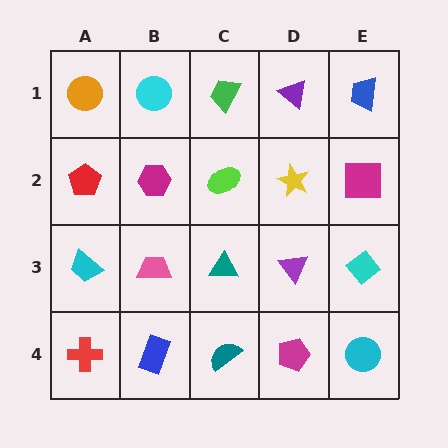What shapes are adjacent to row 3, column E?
A magenta square (row 2, column E), a cyan circle (row 4, column E), a purple triangle (row 3, column D).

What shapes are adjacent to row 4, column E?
A cyan diamond (row 3, column E), a magenta pentagon (row 4, column D).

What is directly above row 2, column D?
A purple triangle.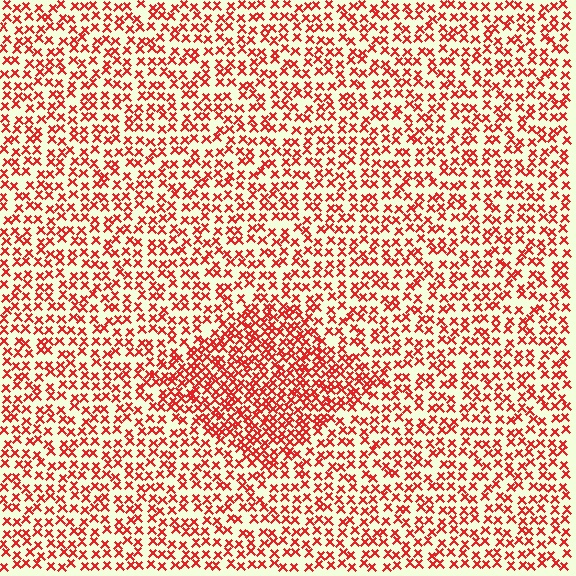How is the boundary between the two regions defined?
The boundary is defined by a change in element density (approximately 1.8x ratio). All elements are the same color, size, and shape.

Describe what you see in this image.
The image contains small red elements arranged at two different densities. A diamond-shaped region is visible where the elements are more densely packed than the surrounding area.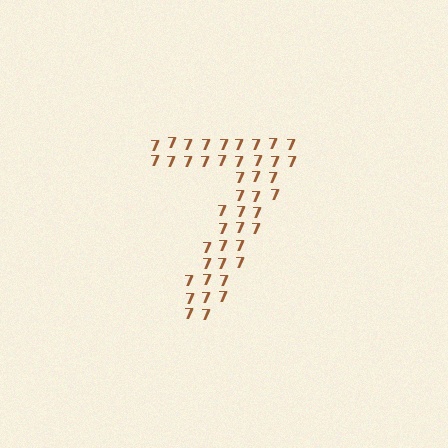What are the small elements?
The small elements are digit 7's.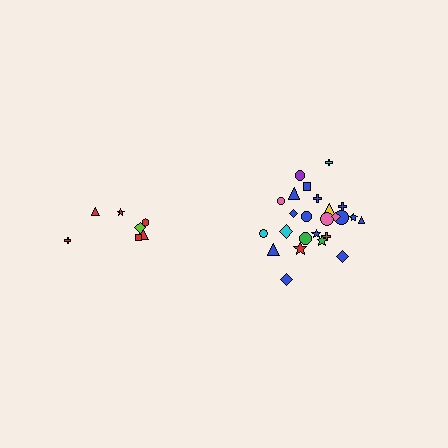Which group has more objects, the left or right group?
The right group.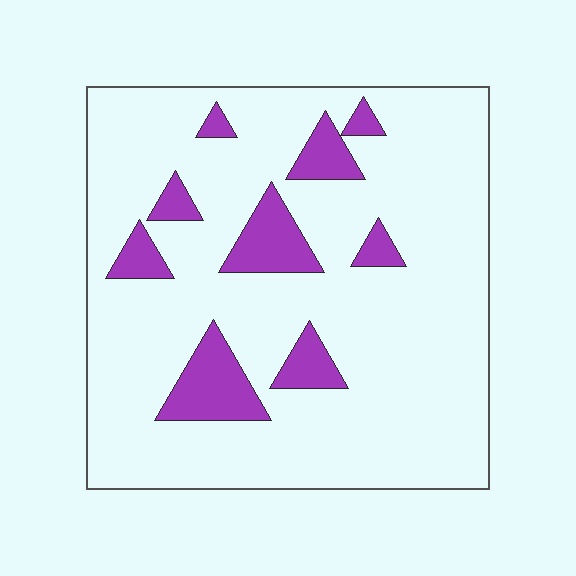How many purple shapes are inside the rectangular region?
9.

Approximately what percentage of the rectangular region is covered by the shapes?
Approximately 15%.